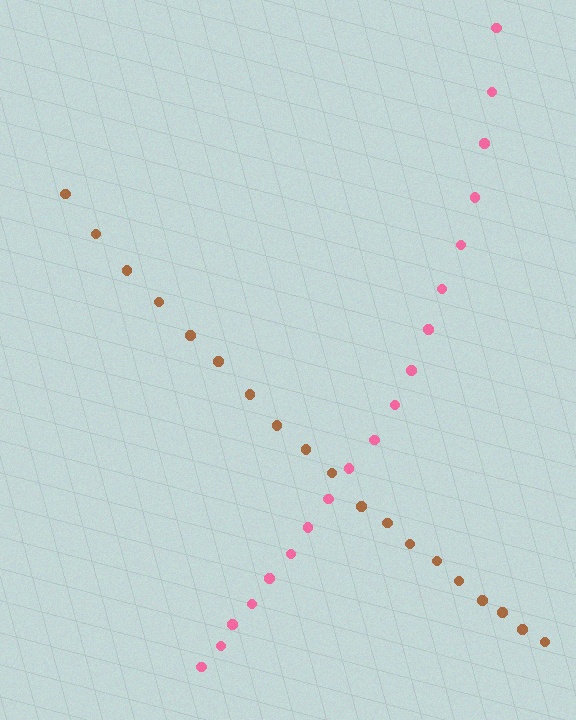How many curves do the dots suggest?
There are 2 distinct paths.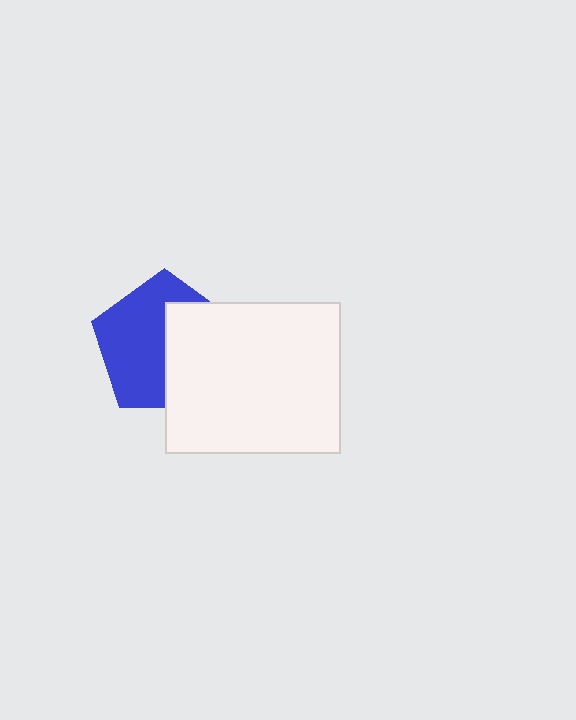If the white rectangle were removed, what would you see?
You would see the complete blue pentagon.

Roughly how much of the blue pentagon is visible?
About half of it is visible (roughly 56%).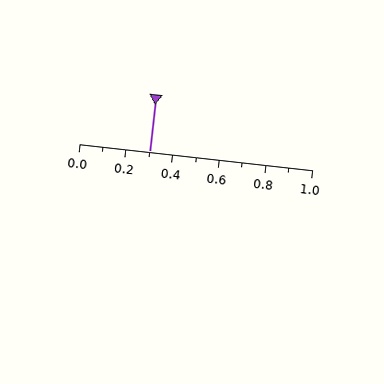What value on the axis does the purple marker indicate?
The marker indicates approximately 0.3.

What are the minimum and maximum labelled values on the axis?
The axis runs from 0.0 to 1.0.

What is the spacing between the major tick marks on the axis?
The major ticks are spaced 0.2 apart.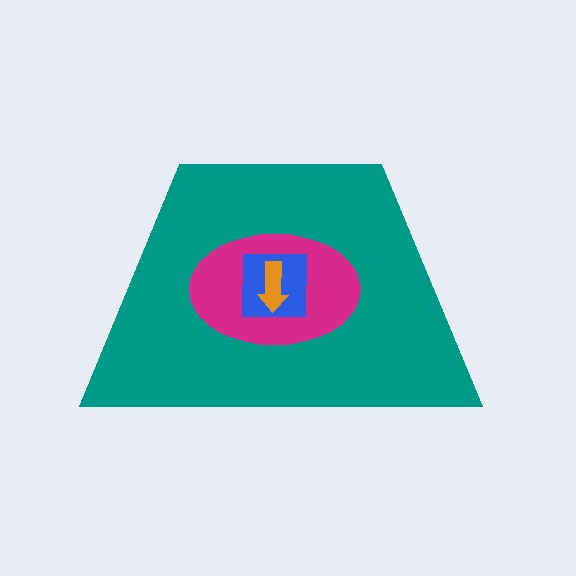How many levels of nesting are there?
4.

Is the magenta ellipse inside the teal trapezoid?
Yes.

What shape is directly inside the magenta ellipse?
The blue square.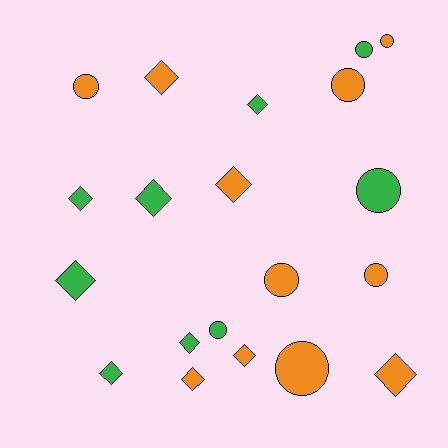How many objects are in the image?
There are 20 objects.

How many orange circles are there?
There are 6 orange circles.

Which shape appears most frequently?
Diamond, with 11 objects.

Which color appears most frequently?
Orange, with 11 objects.